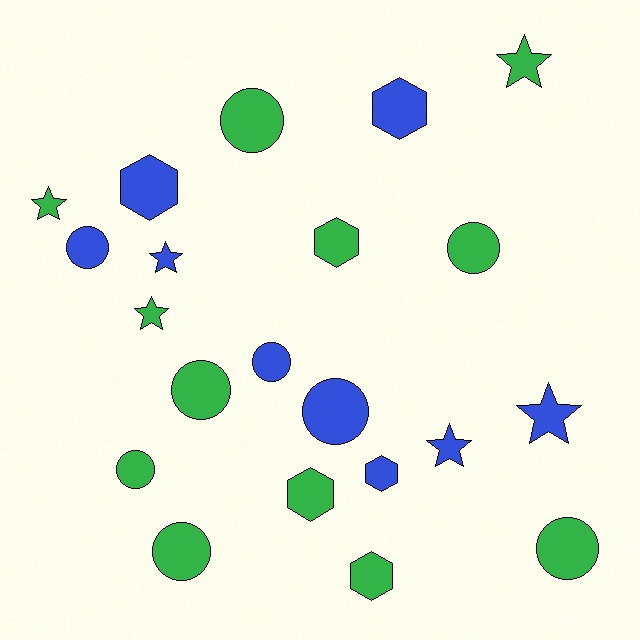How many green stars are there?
There are 3 green stars.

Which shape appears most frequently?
Circle, with 9 objects.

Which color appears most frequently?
Green, with 12 objects.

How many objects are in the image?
There are 21 objects.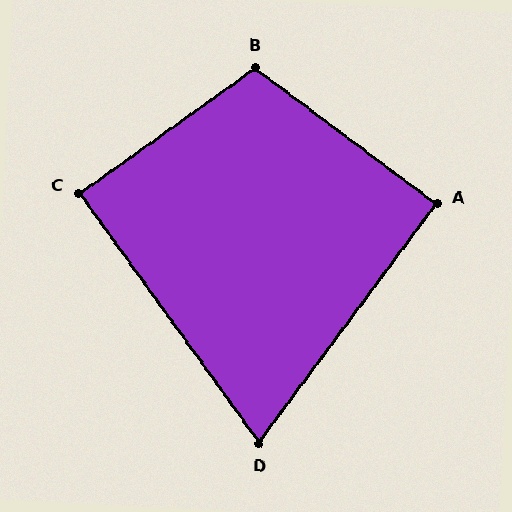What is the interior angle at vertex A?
Approximately 90 degrees (approximately right).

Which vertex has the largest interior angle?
B, at approximately 108 degrees.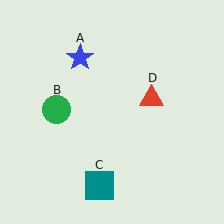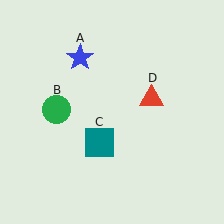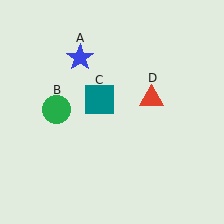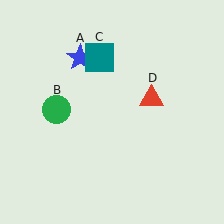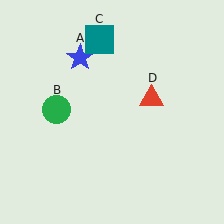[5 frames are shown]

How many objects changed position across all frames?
1 object changed position: teal square (object C).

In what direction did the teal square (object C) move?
The teal square (object C) moved up.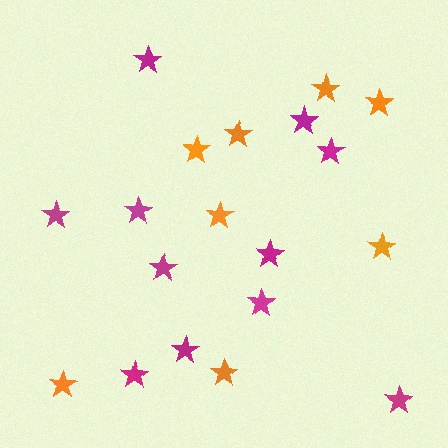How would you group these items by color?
There are 2 groups: one group of magenta stars (11) and one group of orange stars (8).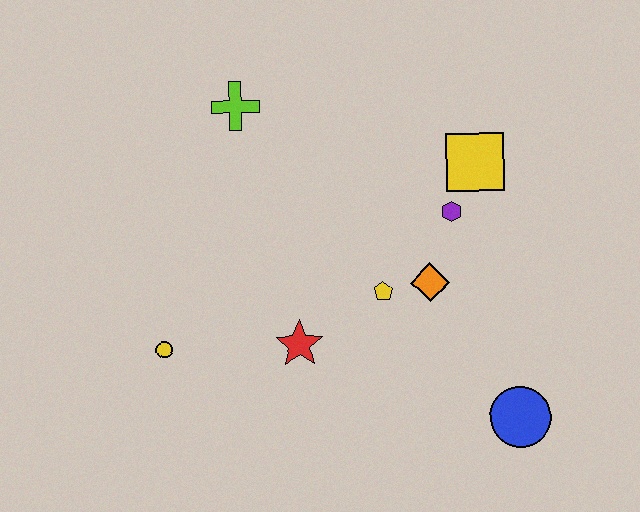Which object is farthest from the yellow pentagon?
The lime cross is farthest from the yellow pentagon.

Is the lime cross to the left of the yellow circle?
No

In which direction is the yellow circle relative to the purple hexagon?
The yellow circle is to the left of the purple hexagon.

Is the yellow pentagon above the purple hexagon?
No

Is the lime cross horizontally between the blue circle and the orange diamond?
No